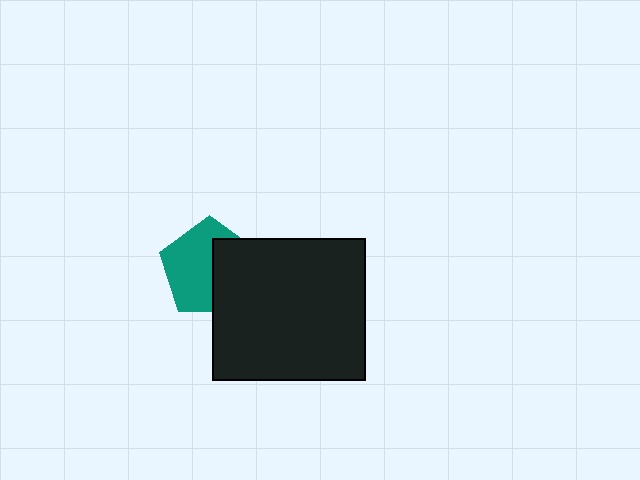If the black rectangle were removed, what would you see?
You would see the complete teal pentagon.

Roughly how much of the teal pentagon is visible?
About half of it is visible (roughly 57%).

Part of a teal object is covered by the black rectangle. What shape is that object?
It is a pentagon.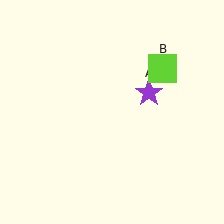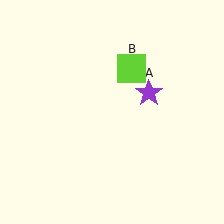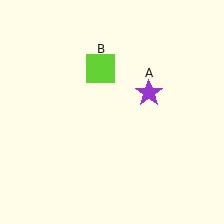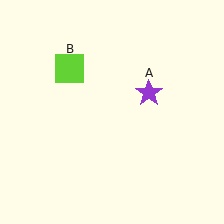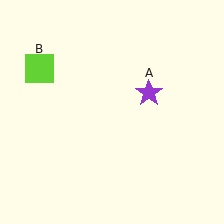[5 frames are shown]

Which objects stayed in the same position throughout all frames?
Purple star (object A) remained stationary.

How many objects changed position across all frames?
1 object changed position: lime square (object B).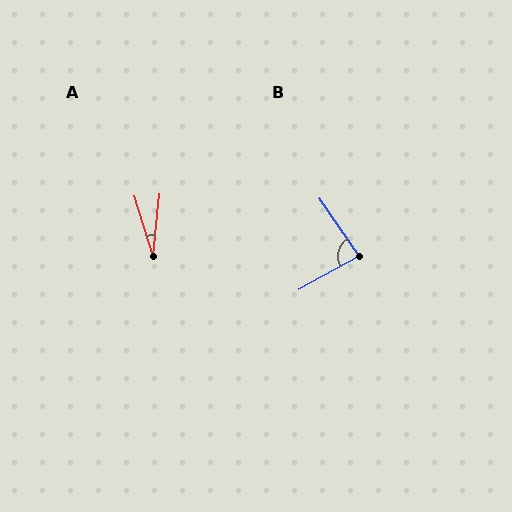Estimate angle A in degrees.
Approximately 23 degrees.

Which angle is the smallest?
A, at approximately 23 degrees.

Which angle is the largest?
B, at approximately 85 degrees.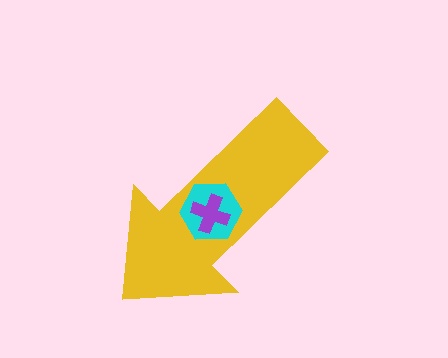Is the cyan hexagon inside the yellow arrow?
Yes.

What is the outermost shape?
The yellow arrow.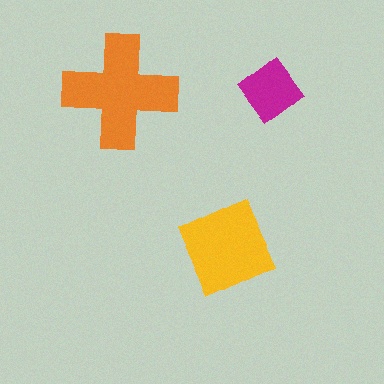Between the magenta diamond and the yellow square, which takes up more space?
The yellow square.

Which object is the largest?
The orange cross.